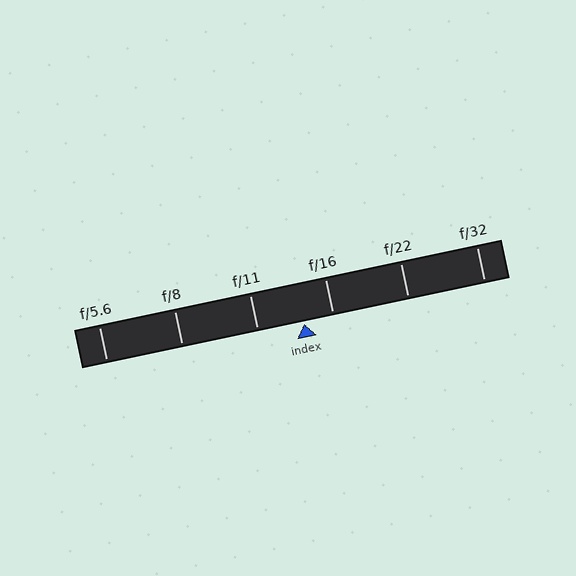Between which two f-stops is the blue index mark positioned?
The index mark is between f/11 and f/16.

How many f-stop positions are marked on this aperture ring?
There are 6 f-stop positions marked.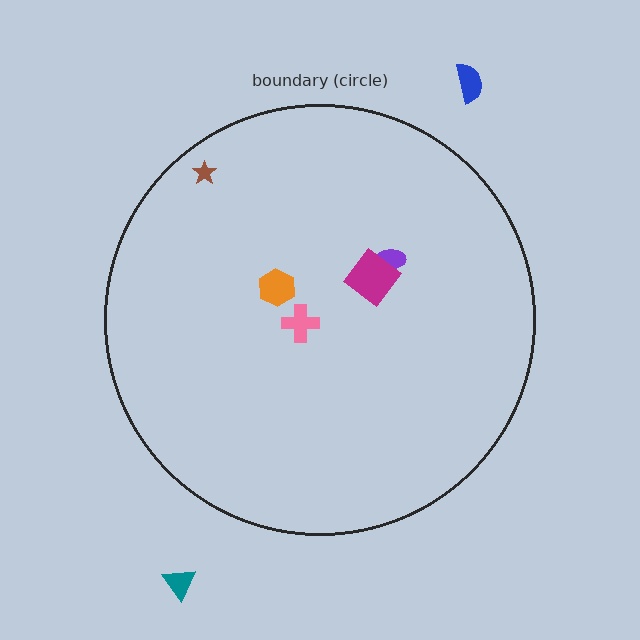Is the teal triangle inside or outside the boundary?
Outside.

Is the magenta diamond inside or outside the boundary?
Inside.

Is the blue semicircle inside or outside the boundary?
Outside.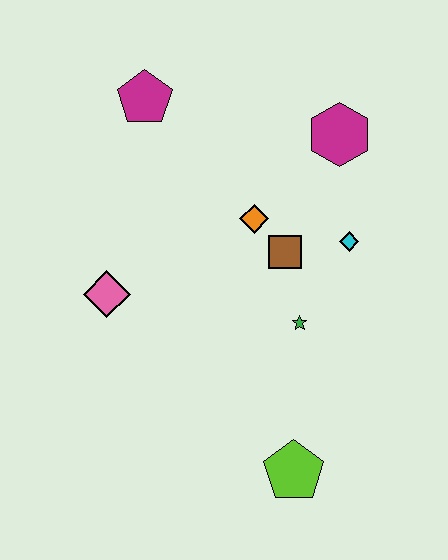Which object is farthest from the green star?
The magenta pentagon is farthest from the green star.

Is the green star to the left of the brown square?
No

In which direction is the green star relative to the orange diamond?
The green star is below the orange diamond.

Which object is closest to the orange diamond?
The brown square is closest to the orange diamond.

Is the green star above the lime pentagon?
Yes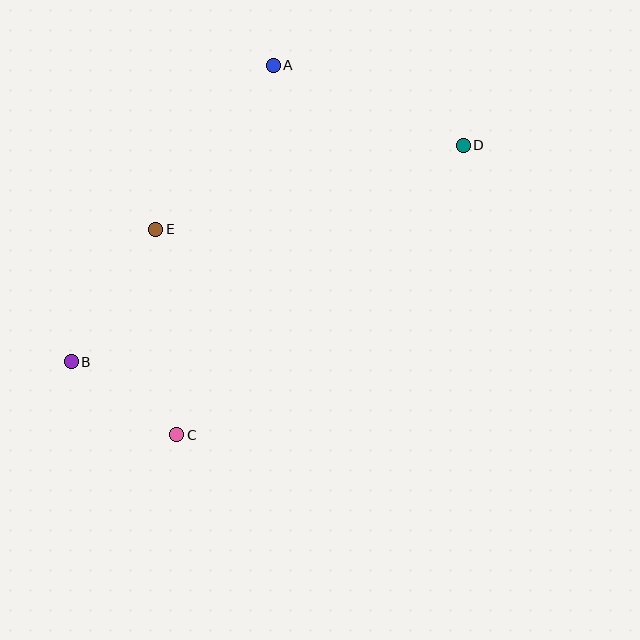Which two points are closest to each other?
Points B and C are closest to each other.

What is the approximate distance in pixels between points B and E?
The distance between B and E is approximately 157 pixels.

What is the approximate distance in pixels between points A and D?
The distance between A and D is approximately 206 pixels.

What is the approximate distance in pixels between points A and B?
The distance between A and B is approximately 359 pixels.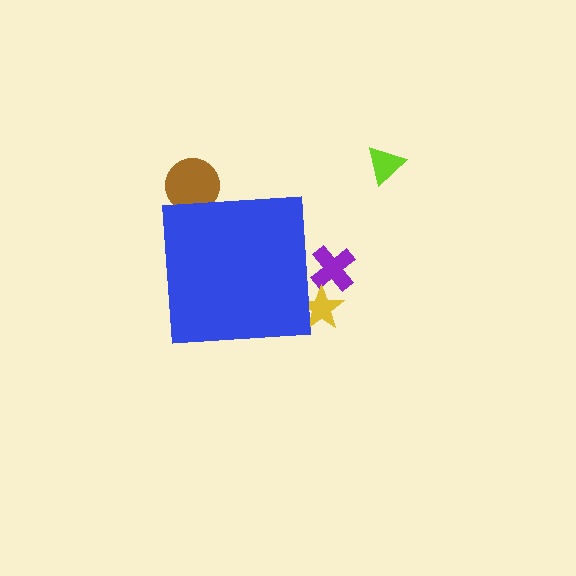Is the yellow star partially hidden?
Yes, the yellow star is partially hidden behind the blue square.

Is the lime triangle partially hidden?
No, the lime triangle is fully visible.